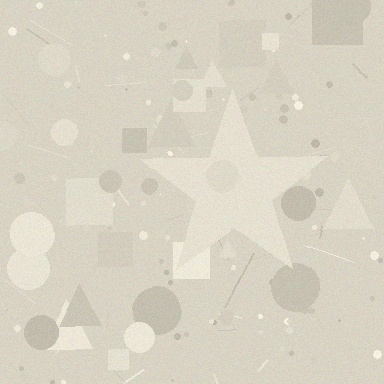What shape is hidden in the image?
A star is hidden in the image.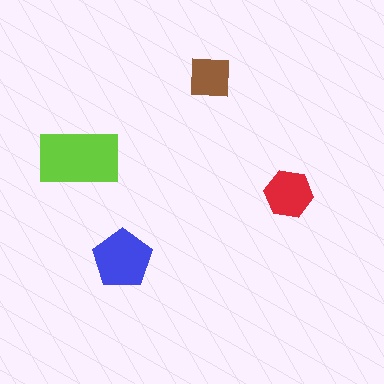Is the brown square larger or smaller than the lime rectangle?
Smaller.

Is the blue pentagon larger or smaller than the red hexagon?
Larger.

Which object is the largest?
The lime rectangle.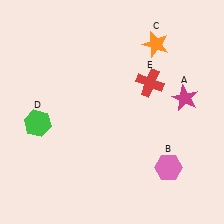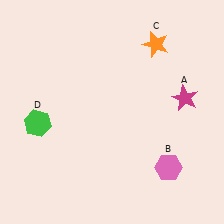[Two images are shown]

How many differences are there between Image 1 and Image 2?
There is 1 difference between the two images.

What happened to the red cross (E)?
The red cross (E) was removed in Image 2. It was in the top-right area of Image 1.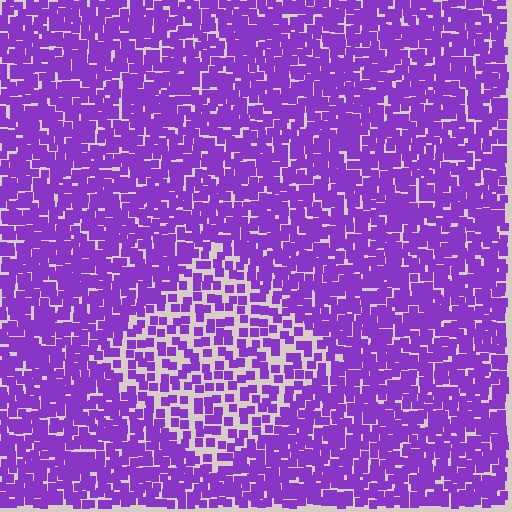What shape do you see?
I see a diamond.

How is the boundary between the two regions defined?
The boundary is defined by a change in element density (approximately 2.0x ratio). All elements are the same color, size, and shape.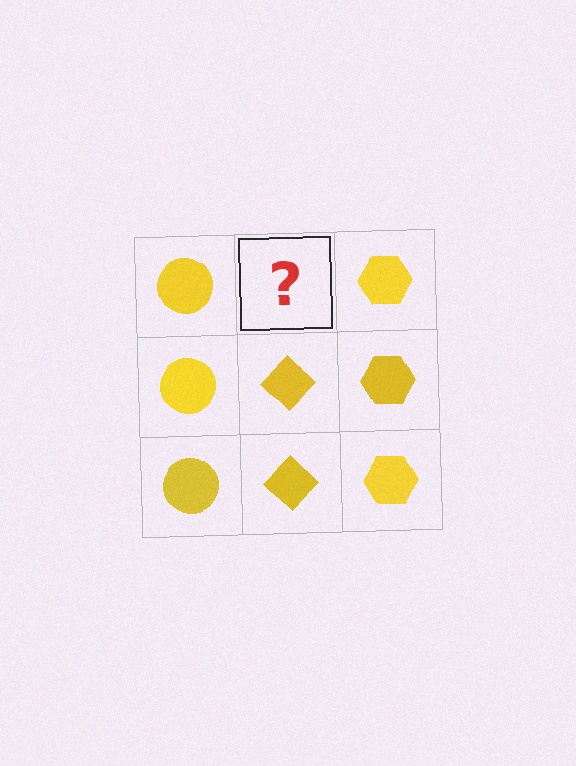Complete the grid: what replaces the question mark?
The question mark should be replaced with a yellow diamond.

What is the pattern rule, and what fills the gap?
The rule is that each column has a consistent shape. The gap should be filled with a yellow diamond.